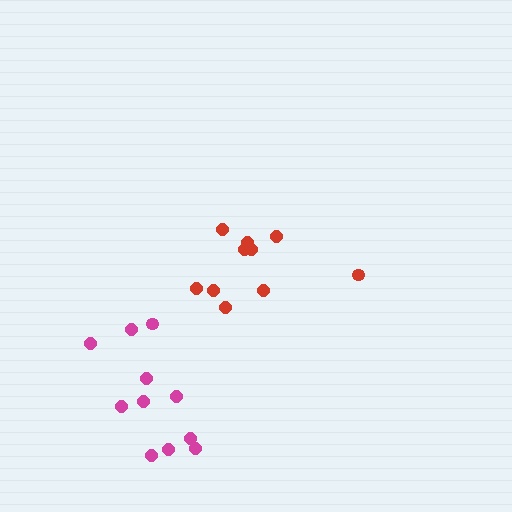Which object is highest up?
The red cluster is topmost.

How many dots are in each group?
Group 1: 10 dots, Group 2: 11 dots (21 total).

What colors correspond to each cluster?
The clusters are colored: red, magenta.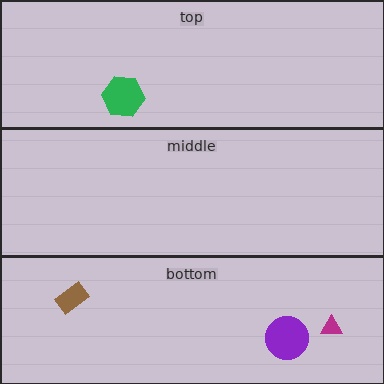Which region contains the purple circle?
The bottom region.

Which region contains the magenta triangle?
The bottom region.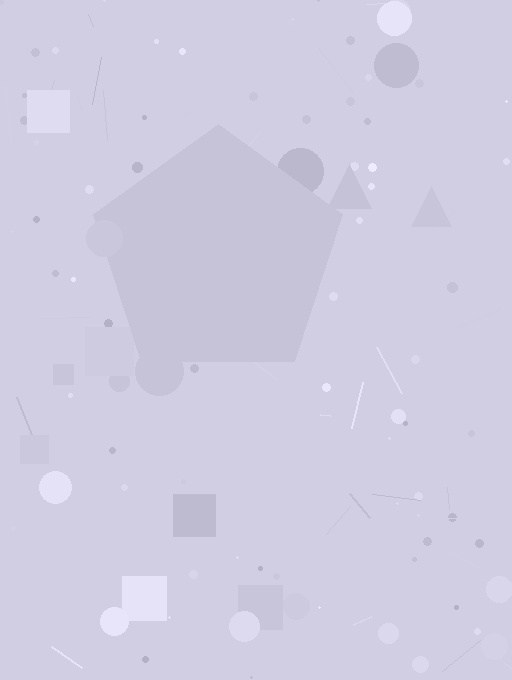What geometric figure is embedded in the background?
A pentagon is embedded in the background.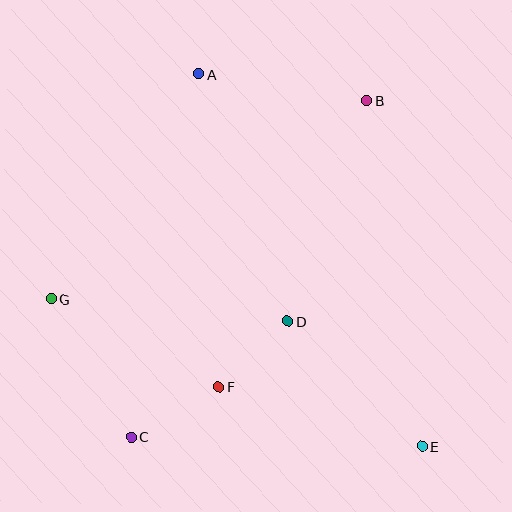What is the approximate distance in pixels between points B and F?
The distance between B and F is approximately 322 pixels.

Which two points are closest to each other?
Points D and F are closest to each other.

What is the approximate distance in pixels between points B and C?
The distance between B and C is approximately 411 pixels.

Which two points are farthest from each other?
Points A and E are farthest from each other.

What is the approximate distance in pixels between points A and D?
The distance between A and D is approximately 263 pixels.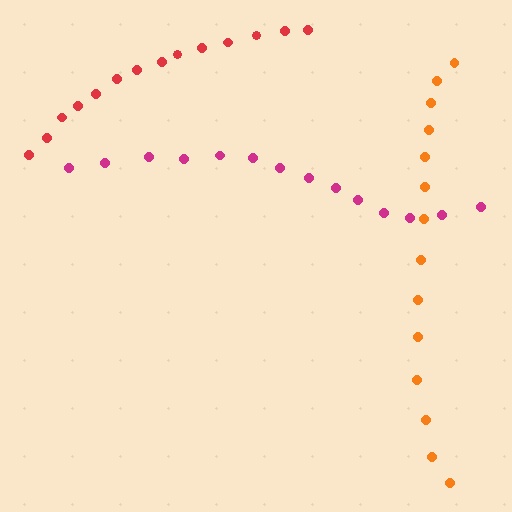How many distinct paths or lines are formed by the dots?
There are 3 distinct paths.